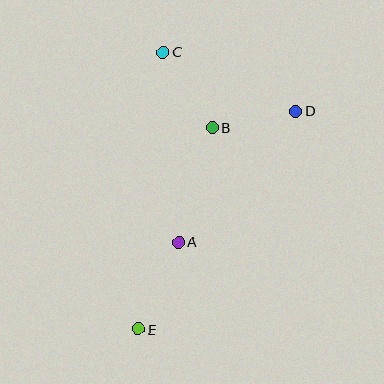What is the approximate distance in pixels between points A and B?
The distance between A and B is approximately 119 pixels.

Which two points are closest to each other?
Points B and D are closest to each other.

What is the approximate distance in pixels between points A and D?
The distance between A and D is approximately 175 pixels.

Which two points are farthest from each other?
Points C and E are farthest from each other.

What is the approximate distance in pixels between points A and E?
The distance between A and E is approximately 96 pixels.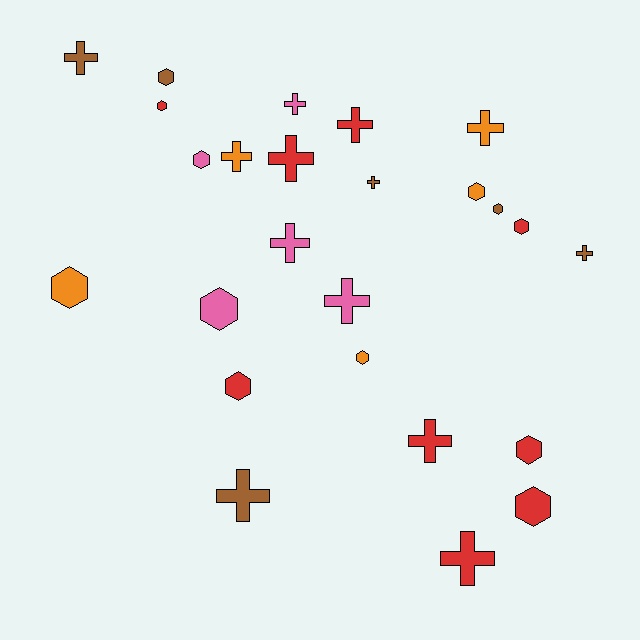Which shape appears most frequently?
Cross, with 13 objects.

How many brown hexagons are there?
There are 2 brown hexagons.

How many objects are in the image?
There are 25 objects.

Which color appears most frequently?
Red, with 9 objects.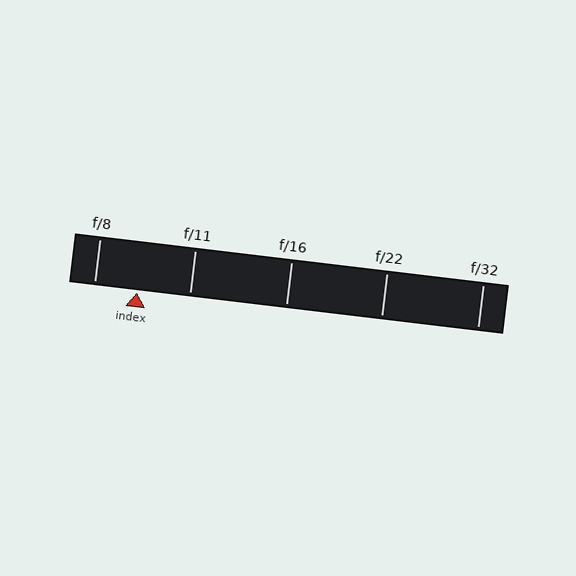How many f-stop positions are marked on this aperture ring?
There are 5 f-stop positions marked.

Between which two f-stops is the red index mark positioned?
The index mark is between f/8 and f/11.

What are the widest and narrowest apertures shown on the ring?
The widest aperture shown is f/8 and the narrowest is f/32.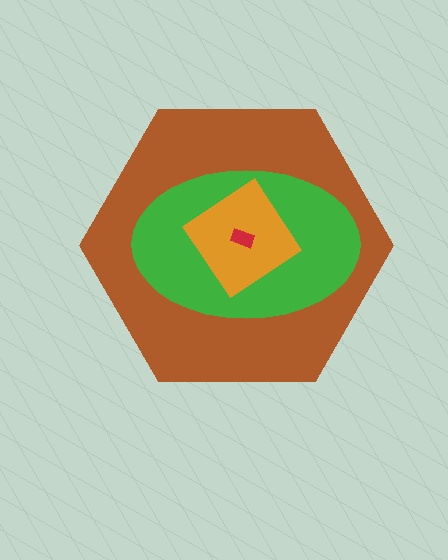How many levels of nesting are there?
4.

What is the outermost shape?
The brown hexagon.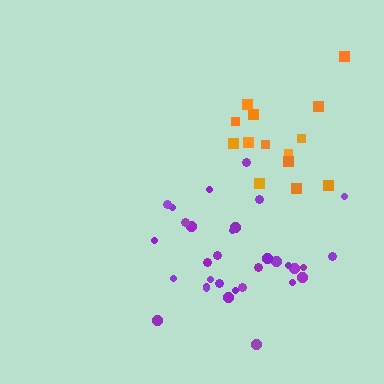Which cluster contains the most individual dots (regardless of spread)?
Purple (32).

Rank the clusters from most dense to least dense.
orange, purple.